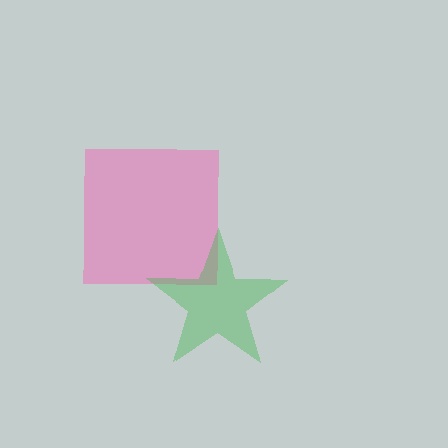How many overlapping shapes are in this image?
There are 2 overlapping shapes in the image.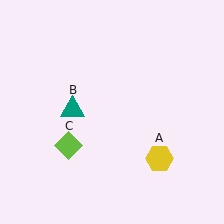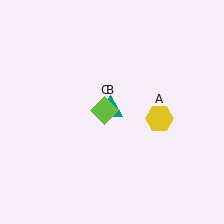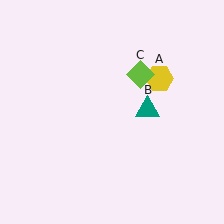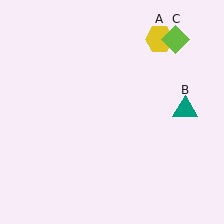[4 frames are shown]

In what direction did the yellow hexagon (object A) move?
The yellow hexagon (object A) moved up.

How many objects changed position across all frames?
3 objects changed position: yellow hexagon (object A), teal triangle (object B), lime diamond (object C).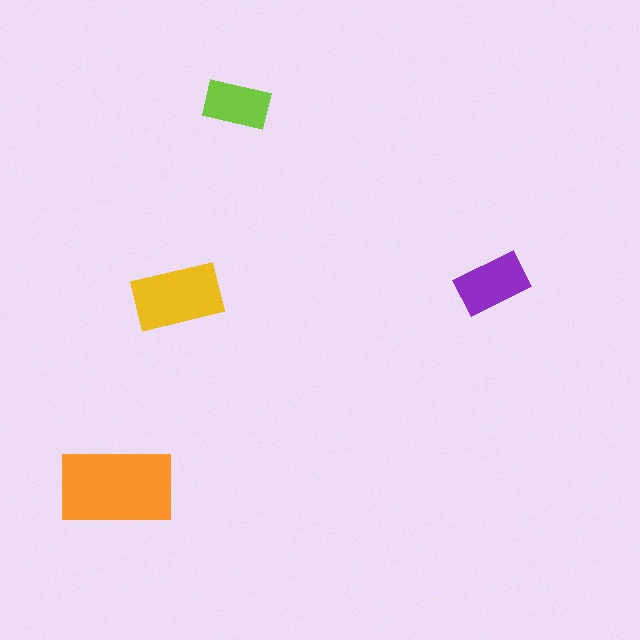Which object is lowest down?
The orange rectangle is bottommost.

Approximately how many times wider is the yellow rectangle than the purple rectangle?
About 1.5 times wider.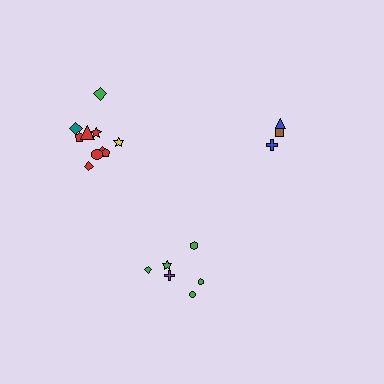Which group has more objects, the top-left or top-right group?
The top-left group.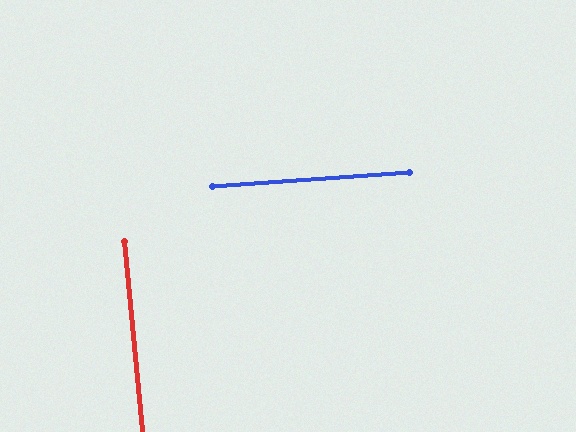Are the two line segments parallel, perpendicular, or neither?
Perpendicular — they meet at approximately 89°.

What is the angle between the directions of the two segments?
Approximately 89 degrees.